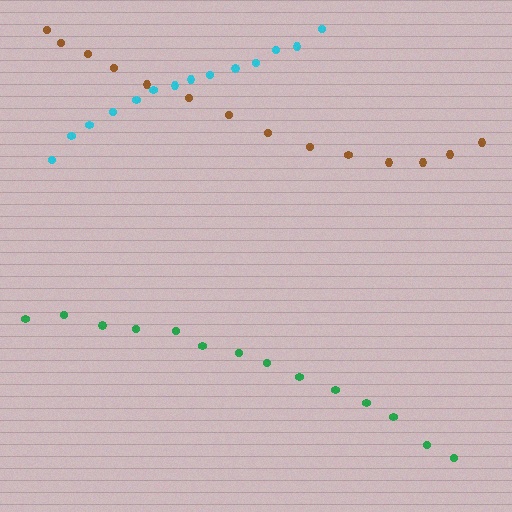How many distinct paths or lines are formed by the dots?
There are 3 distinct paths.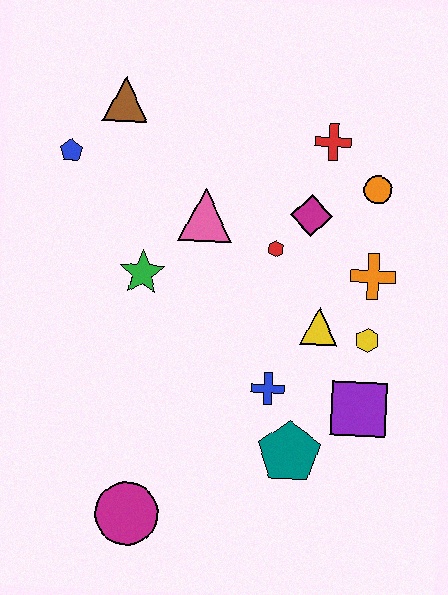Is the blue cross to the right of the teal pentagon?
No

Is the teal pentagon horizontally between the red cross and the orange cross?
No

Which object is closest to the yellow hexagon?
The yellow triangle is closest to the yellow hexagon.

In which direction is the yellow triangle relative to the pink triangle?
The yellow triangle is to the right of the pink triangle.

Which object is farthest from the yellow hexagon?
The blue pentagon is farthest from the yellow hexagon.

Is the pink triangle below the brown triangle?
Yes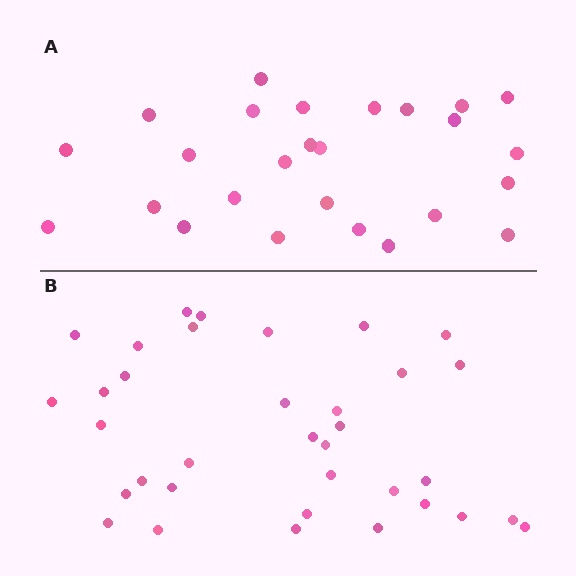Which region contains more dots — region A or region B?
Region B (the bottom region) has more dots.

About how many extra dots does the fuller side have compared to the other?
Region B has roughly 8 or so more dots than region A.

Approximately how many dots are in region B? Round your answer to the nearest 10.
About 40 dots. (The exact count is 35, which rounds to 40.)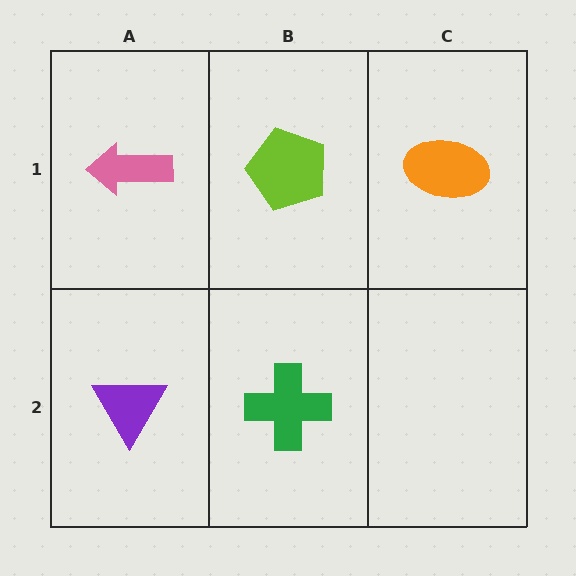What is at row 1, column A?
A pink arrow.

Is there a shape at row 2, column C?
No, that cell is empty.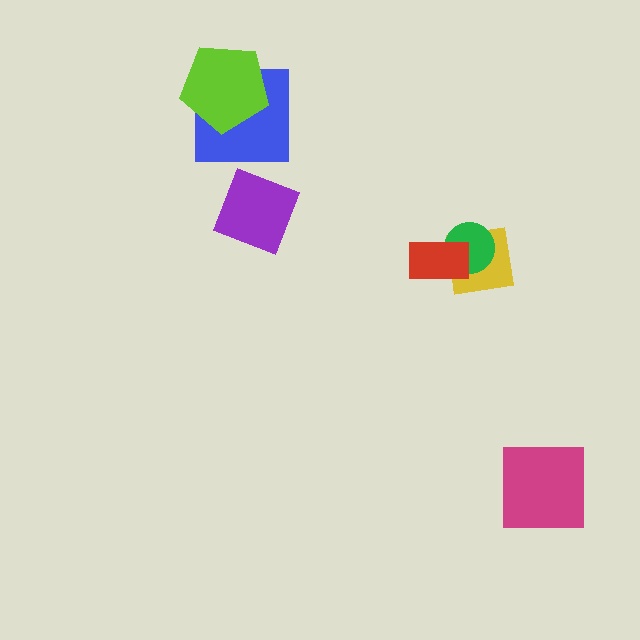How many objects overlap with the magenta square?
0 objects overlap with the magenta square.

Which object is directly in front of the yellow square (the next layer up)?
The green circle is directly in front of the yellow square.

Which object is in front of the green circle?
The red rectangle is in front of the green circle.